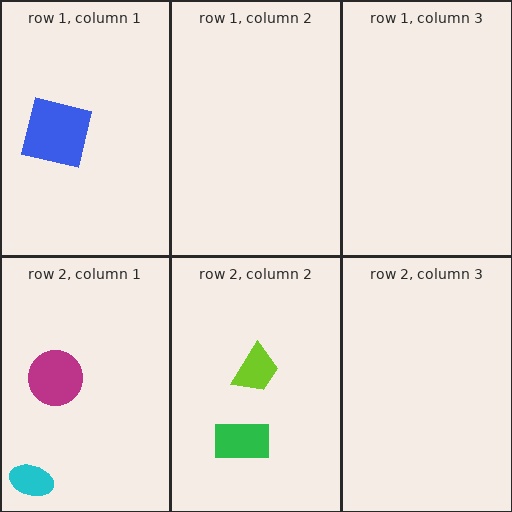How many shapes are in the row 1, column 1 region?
1.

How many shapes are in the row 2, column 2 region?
2.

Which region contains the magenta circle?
The row 2, column 1 region.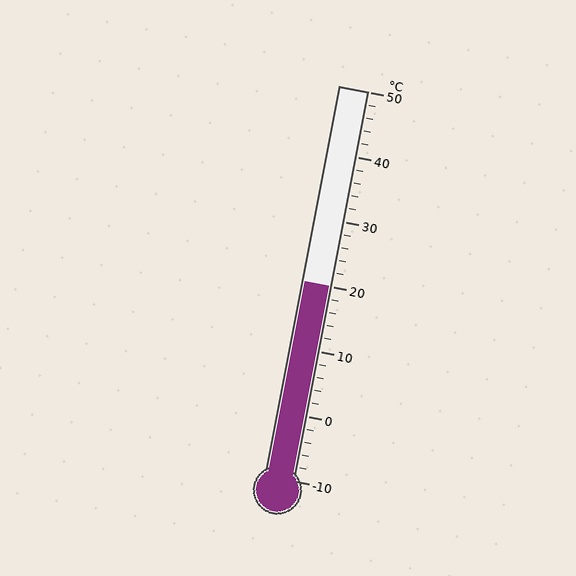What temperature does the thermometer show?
The thermometer shows approximately 20°C.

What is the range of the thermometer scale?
The thermometer scale ranges from -10°C to 50°C.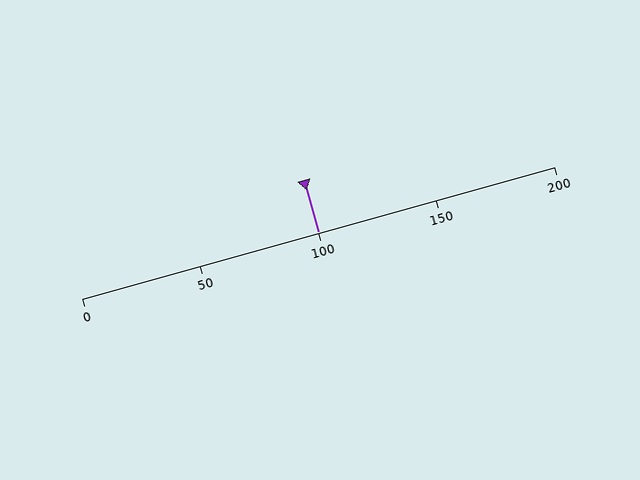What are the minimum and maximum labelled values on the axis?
The axis runs from 0 to 200.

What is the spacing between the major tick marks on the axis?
The major ticks are spaced 50 apart.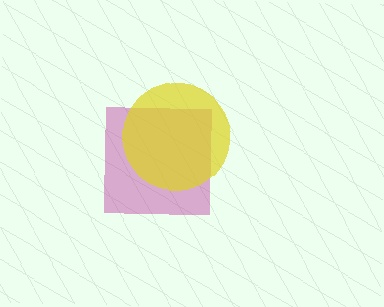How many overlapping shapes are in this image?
There are 2 overlapping shapes in the image.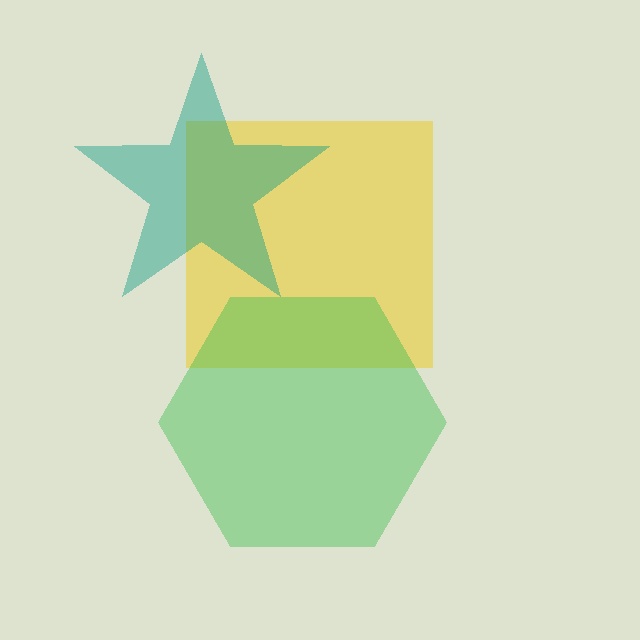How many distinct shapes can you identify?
There are 3 distinct shapes: a yellow square, a teal star, a green hexagon.